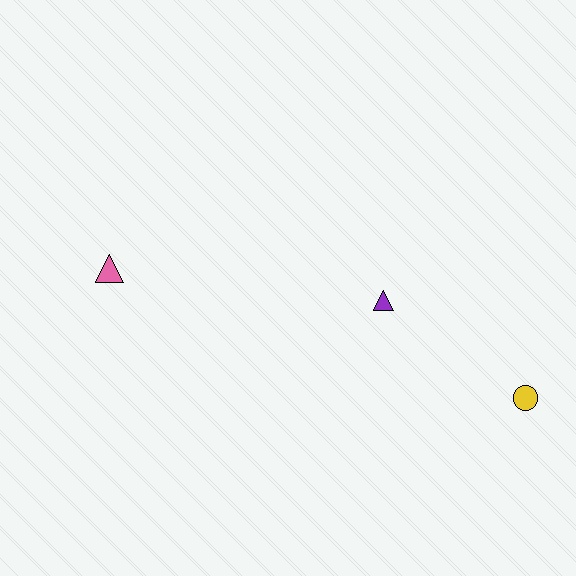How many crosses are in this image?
There are no crosses.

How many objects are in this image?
There are 3 objects.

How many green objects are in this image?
There are no green objects.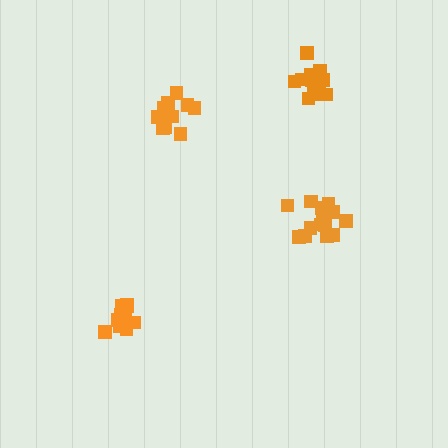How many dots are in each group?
Group 1: 12 dots, Group 2: 12 dots, Group 3: 15 dots, Group 4: 12 dots (51 total).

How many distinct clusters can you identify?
There are 4 distinct clusters.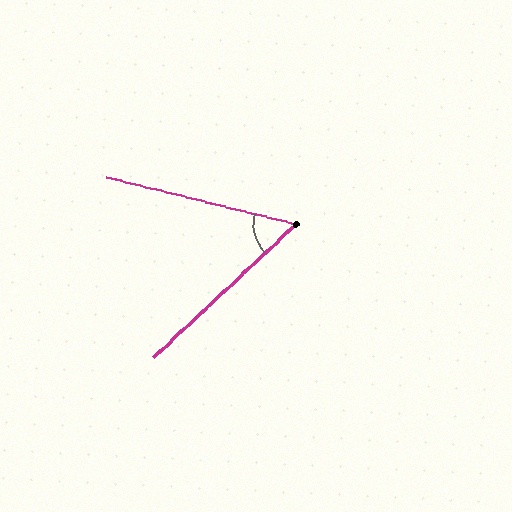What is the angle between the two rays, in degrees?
Approximately 57 degrees.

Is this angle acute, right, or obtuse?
It is acute.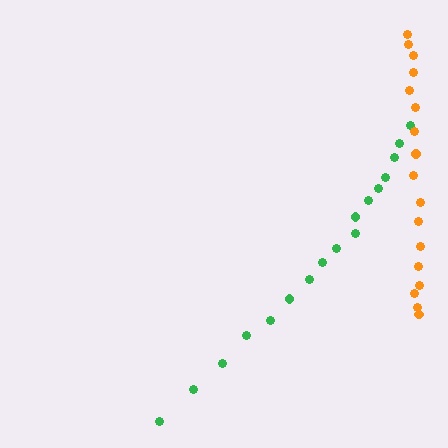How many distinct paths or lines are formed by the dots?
There are 2 distinct paths.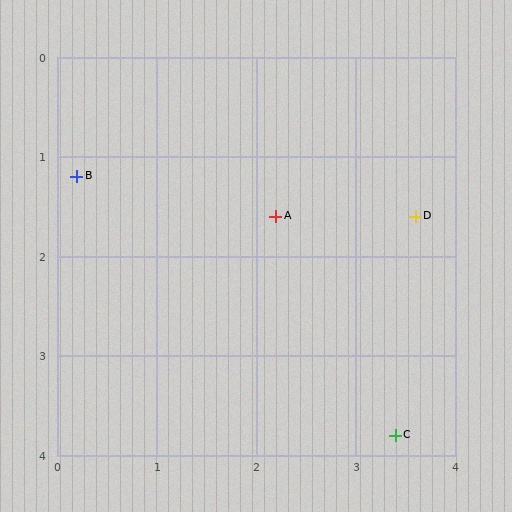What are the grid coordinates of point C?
Point C is at approximately (3.4, 3.8).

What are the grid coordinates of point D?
Point D is at approximately (3.6, 1.6).